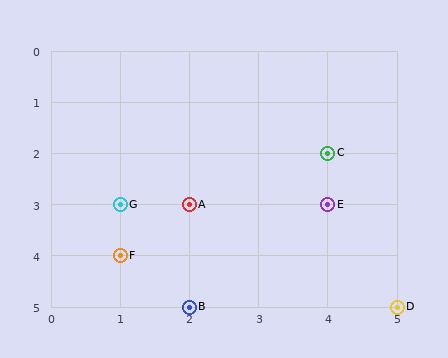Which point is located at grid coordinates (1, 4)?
Point F is at (1, 4).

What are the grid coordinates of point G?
Point G is at grid coordinates (1, 3).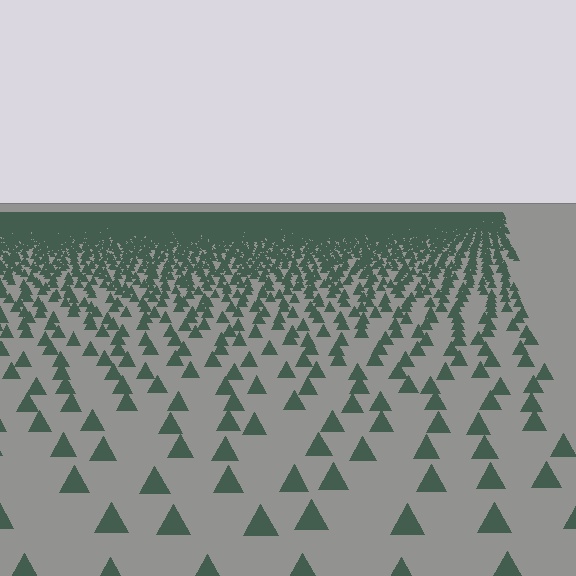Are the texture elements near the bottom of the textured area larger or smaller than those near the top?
Larger. Near the bottom, elements are closer to the viewer and appear at a bigger on-screen size.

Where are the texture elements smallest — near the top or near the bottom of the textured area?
Near the top.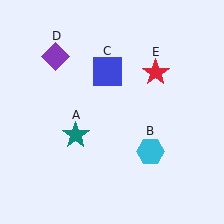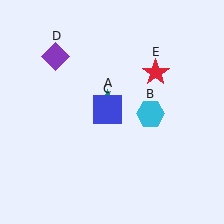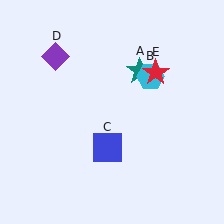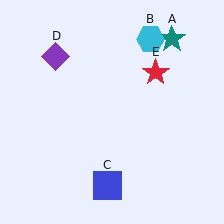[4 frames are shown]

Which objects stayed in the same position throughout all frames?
Purple diamond (object D) and red star (object E) remained stationary.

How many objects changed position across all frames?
3 objects changed position: teal star (object A), cyan hexagon (object B), blue square (object C).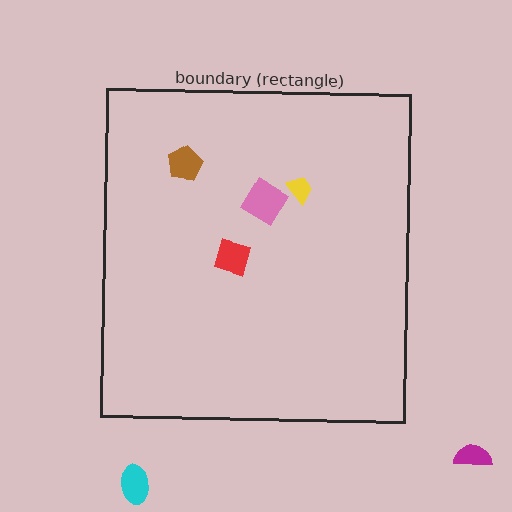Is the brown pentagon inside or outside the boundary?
Inside.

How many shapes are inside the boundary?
4 inside, 2 outside.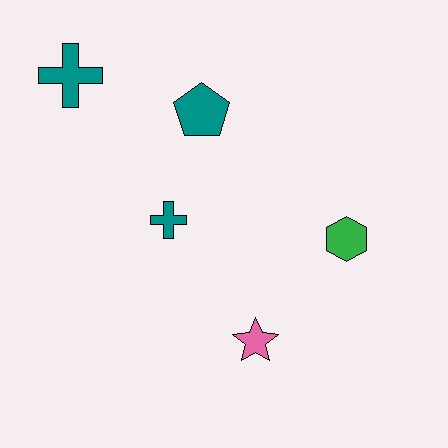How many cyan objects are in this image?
There are no cyan objects.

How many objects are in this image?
There are 5 objects.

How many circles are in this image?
There are no circles.